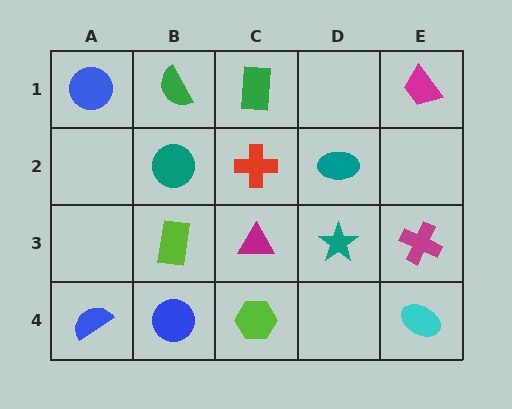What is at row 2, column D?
A teal ellipse.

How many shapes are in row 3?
4 shapes.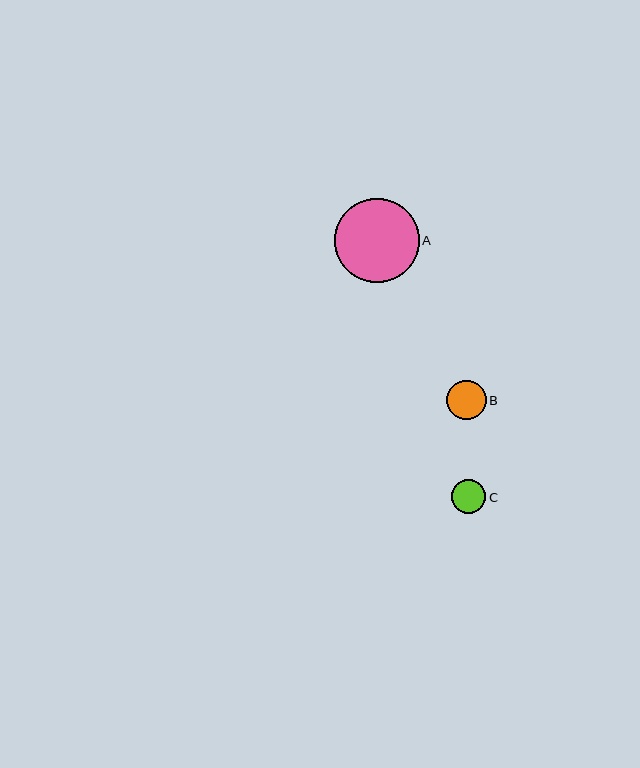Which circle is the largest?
Circle A is the largest with a size of approximately 85 pixels.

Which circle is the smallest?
Circle C is the smallest with a size of approximately 34 pixels.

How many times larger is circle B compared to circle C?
Circle B is approximately 1.2 times the size of circle C.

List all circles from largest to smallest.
From largest to smallest: A, B, C.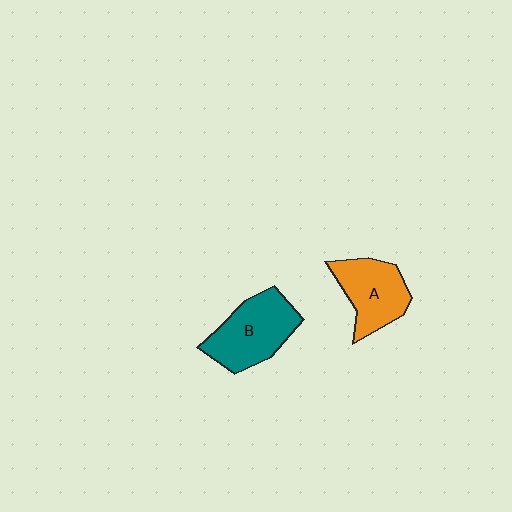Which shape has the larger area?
Shape B (teal).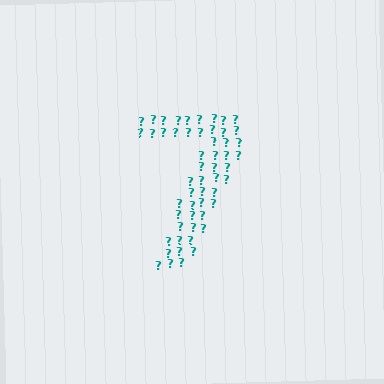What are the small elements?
The small elements are question marks.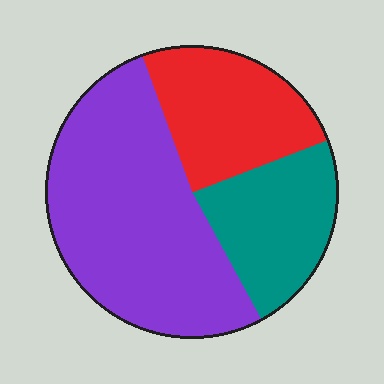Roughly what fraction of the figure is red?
Red takes up about one quarter (1/4) of the figure.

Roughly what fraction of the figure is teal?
Teal covers around 25% of the figure.